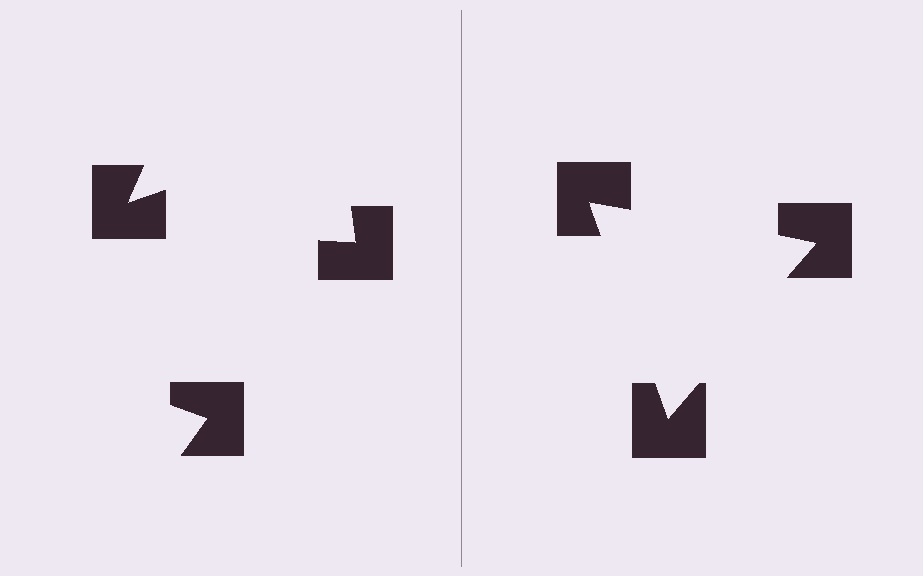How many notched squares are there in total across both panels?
6 — 3 on each side.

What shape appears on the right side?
An illusory triangle.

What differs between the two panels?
The notched squares are positioned identically on both sides; only the wedge orientations differ. On the right they align to a triangle; on the left they are misaligned.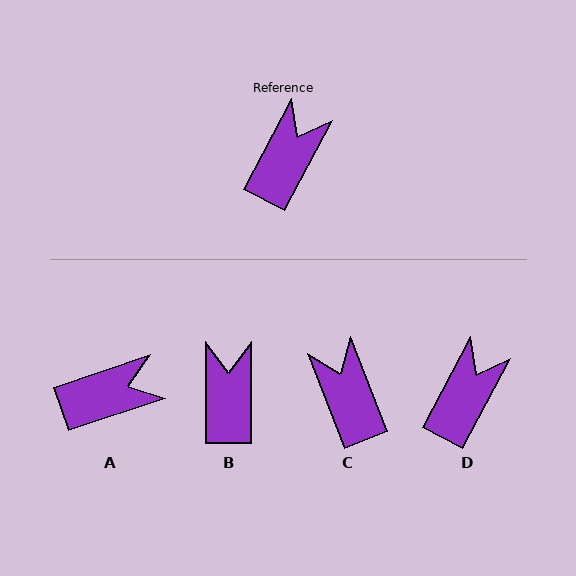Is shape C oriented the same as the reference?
No, it is off by about 49 degrees.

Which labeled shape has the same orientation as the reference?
D.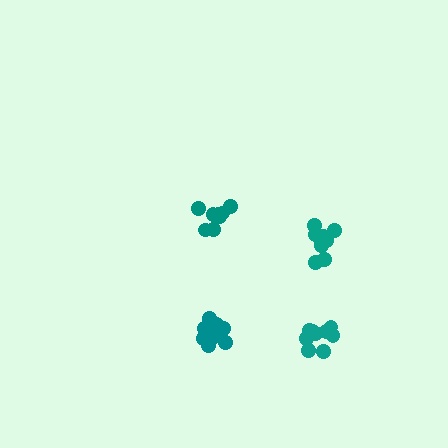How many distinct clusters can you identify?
There are 4 distinct clusters.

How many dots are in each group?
Group 1: 10 dots, Group 2: 10 dots, Group 3: 10 dots, Group 4: 8 dots (38 total).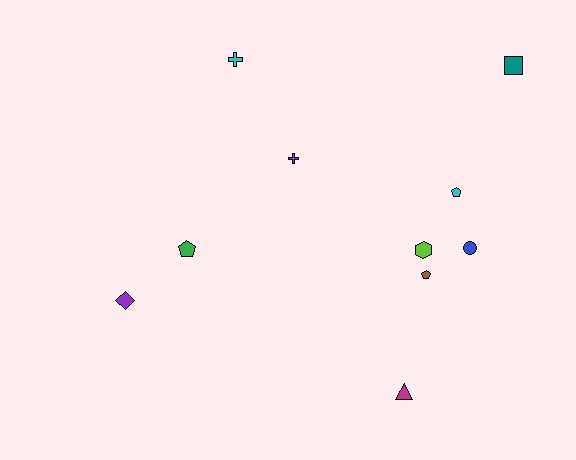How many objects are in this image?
There are 10 objects.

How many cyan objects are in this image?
There are 2 cyan objects.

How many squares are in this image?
There is 1 square.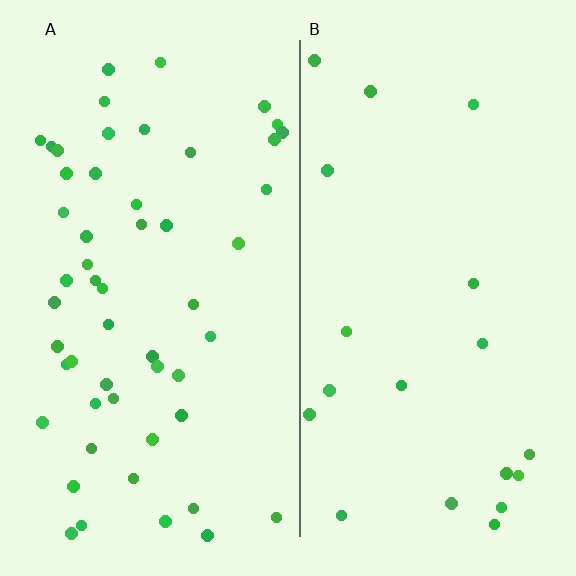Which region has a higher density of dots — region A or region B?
A (the left).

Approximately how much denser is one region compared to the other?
Approximately 2.7× — region A over region B.